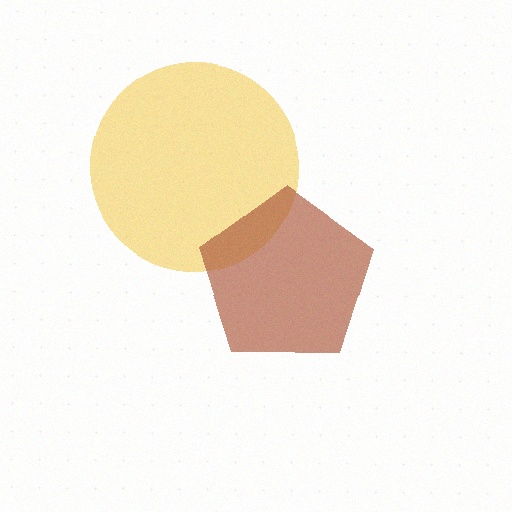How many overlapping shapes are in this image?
There are 2 overlapping shapes in the image.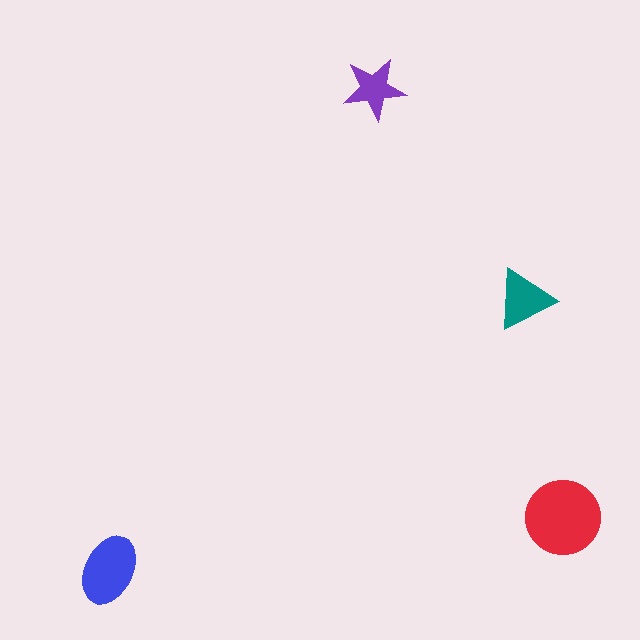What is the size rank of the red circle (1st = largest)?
1st.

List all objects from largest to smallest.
The red circle, the blue ellipse, the teal triangle, the purple star.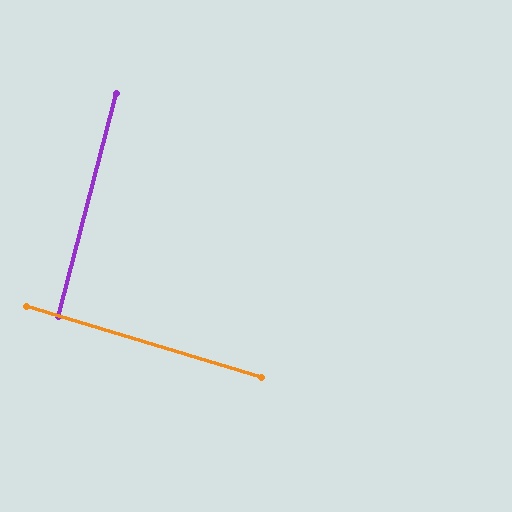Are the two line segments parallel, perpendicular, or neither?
Perpendicular — they meet at approximately 88°.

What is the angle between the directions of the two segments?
Approximately 88 degrees.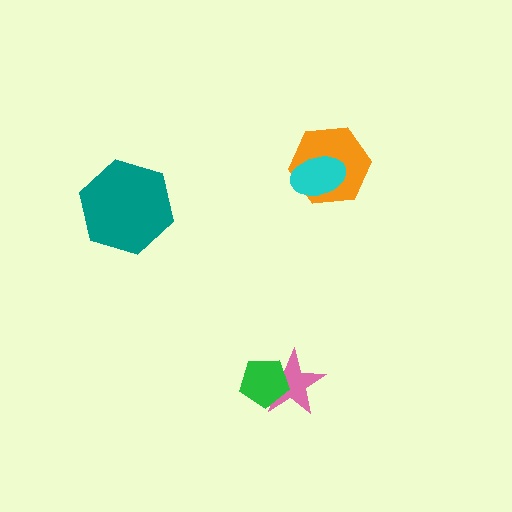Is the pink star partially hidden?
Yes, it is partially covered by another shape.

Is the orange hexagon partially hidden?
Yes, it is partially covered by another shape.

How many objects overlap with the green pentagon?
1 object overlaps with the green pentagon.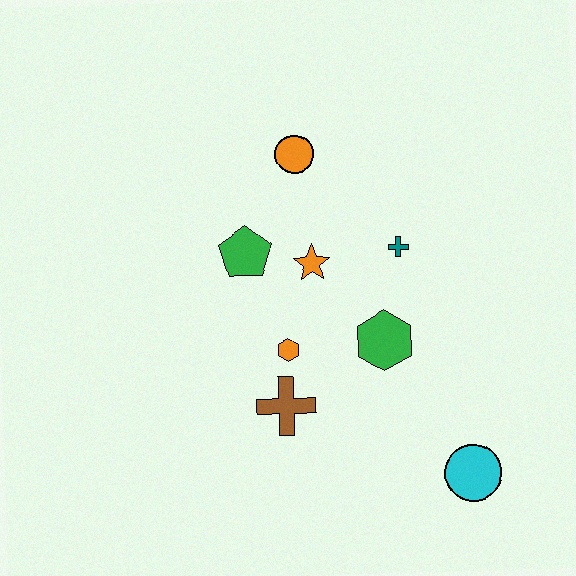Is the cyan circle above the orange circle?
No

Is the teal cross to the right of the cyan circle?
No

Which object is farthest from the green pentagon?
The cyan circle is farthest from the green pentagon.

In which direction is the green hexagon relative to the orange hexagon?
The green hexagon is to the right of the orange hexagon.